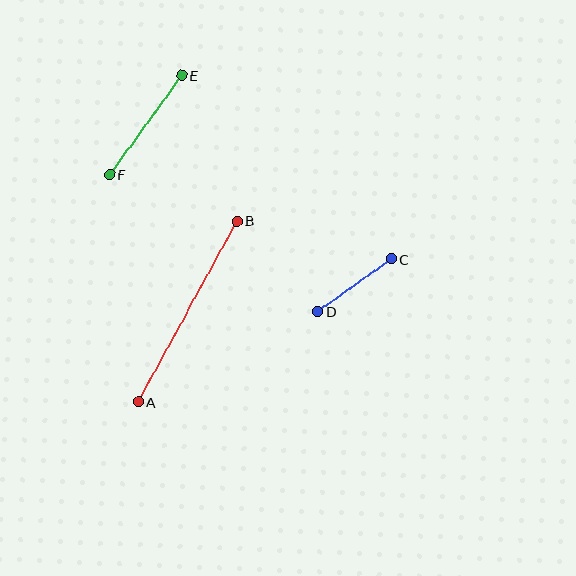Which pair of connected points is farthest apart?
Points A and B are farthest apart.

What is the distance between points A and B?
The distance is approximately 206 pixels.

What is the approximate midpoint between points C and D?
The midpoint is at approximately (355, 285) pixels.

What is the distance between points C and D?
The distance is approximately 91 pixels.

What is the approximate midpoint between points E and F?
The midpoint is at approximately (146, 125) pixels.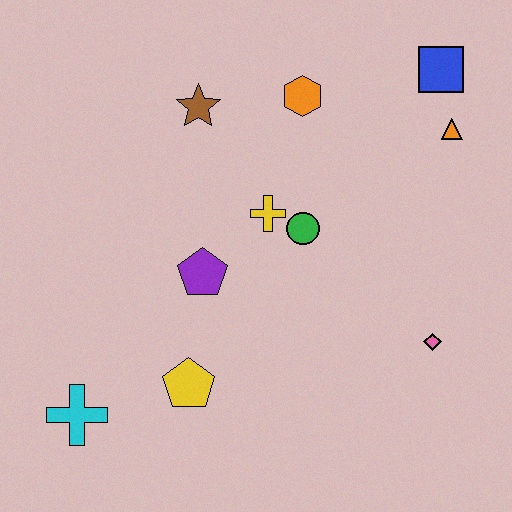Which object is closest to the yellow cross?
The green circle is closest to the yellow cross.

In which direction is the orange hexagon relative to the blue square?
The orange hexagon is to the left of the blue square.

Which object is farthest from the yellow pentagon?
The blue square is farthest from the yellow pentagon.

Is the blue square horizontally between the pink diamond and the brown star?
No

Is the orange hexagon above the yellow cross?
Yes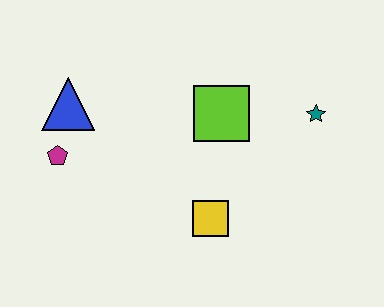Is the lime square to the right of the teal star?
No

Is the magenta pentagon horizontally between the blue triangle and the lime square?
No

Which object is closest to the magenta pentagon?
The blue triangle is closest to the magenta pentagon.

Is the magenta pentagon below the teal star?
Yes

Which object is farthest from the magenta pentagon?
The teal star is farthest from the magenta pentagon.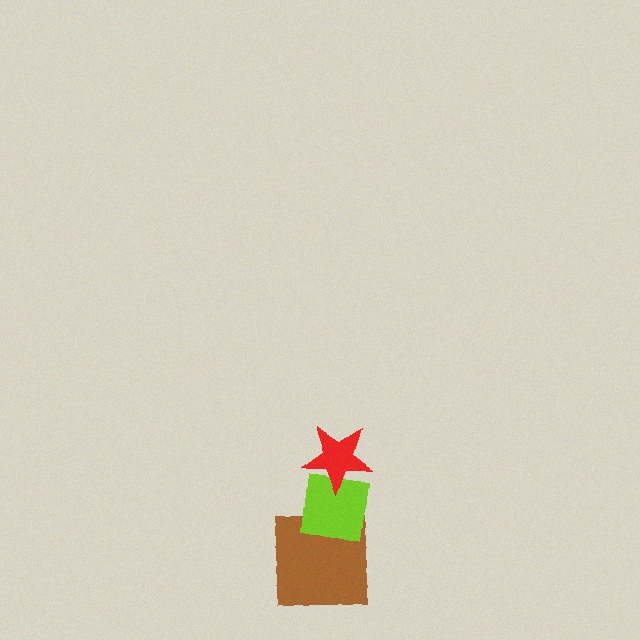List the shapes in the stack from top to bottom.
From top to bottom: the red star, the lime square, the brown square.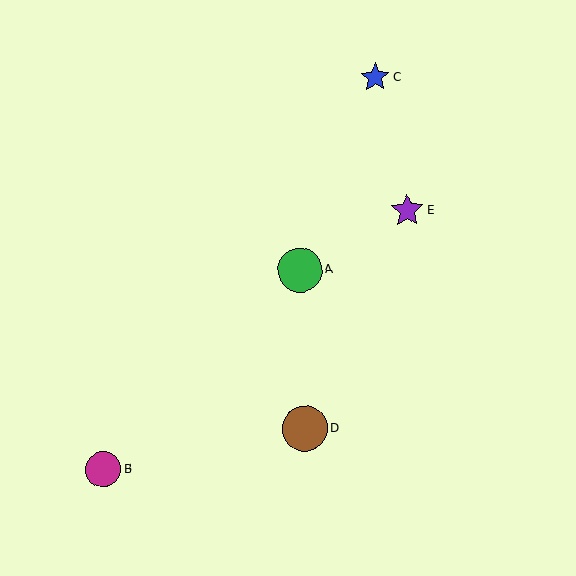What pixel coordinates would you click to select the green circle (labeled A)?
Click at (300, 270) to select the green circle A.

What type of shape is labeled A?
Shape A is a green circle.